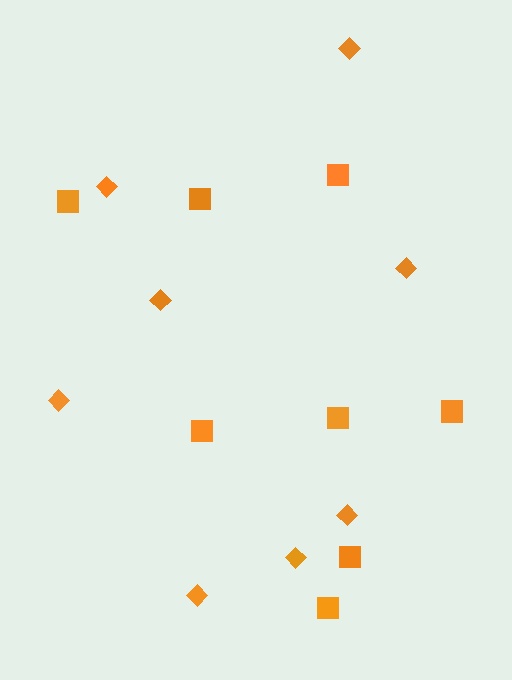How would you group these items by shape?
There are 2 groups: one group of diamonds (8) and one group of squares (8).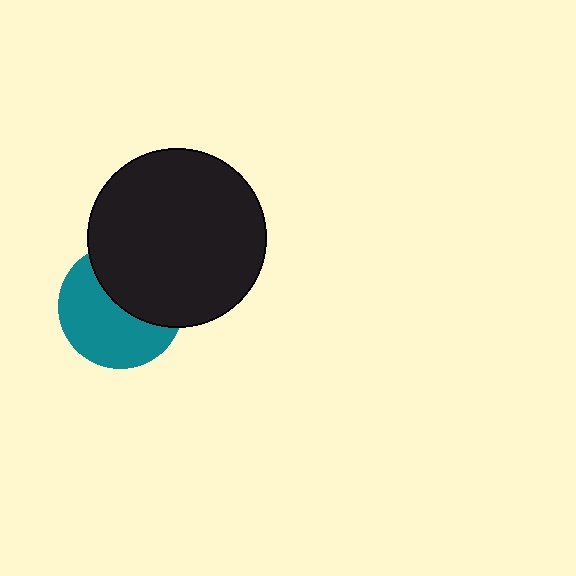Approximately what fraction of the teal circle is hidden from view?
Roughly 44% of the teal circle is hidden behind the black circle.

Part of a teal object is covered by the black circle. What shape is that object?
It is a circle.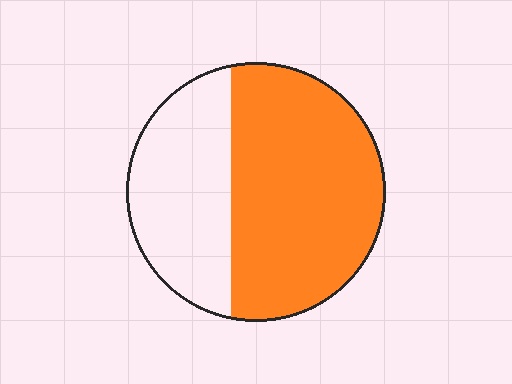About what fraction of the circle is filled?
About five eighths (5/8).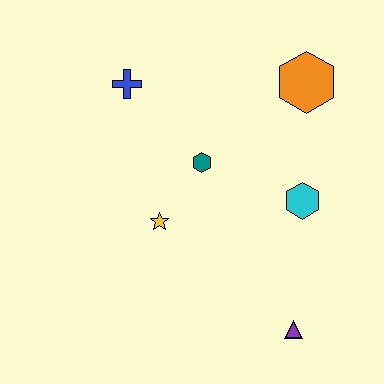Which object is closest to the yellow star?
The teal hexagon is closest to the yellow star.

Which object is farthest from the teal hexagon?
The purple triangle is farthest from the teal hexagon.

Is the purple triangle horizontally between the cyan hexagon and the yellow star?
Yes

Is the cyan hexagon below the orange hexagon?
Yes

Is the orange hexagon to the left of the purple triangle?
No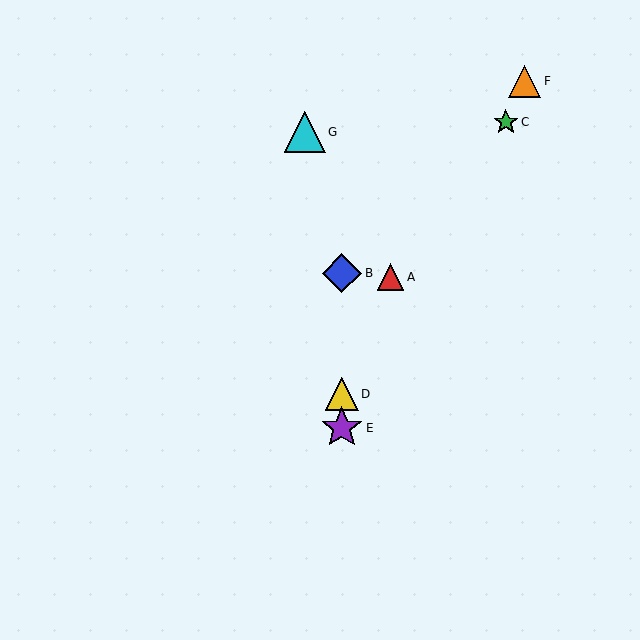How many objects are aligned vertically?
3 objects (B, D, E) are aligned vertically.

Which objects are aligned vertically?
Objects B, D, E are aligned vertically.